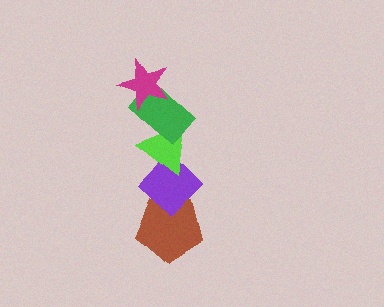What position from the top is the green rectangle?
The green rectangle is 2nd from the top.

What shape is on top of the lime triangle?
The green rectangle is on top of the lime triangle.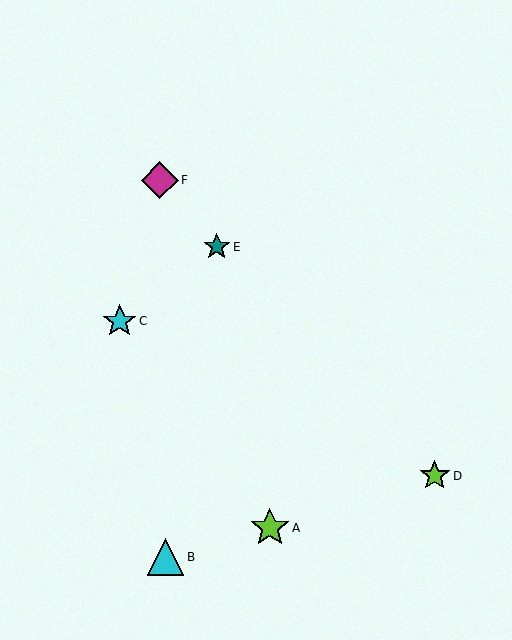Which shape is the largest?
The lime star (labeled A) is the largest.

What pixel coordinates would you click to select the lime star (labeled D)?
Click at (435, 476) to select the lime star D.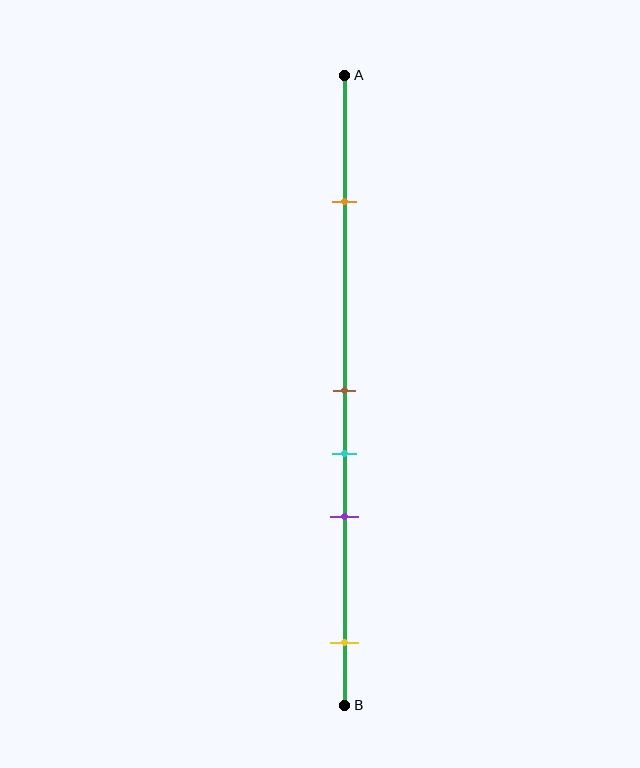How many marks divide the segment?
There are 5 marks dividing the segment.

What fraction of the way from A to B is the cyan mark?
The cyan mark is approximately 60% (0.6) of the way from A to B.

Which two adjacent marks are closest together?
The brown and cyan marks are the closest adjacent pair.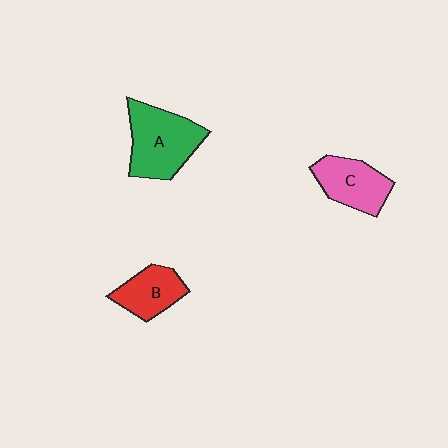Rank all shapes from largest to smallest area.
From largest to smallest: A (green), C (pink), B (red).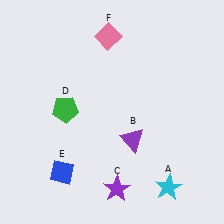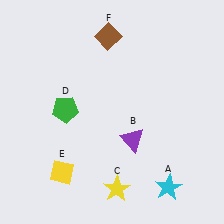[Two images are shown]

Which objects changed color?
C changed from purple to yellow. E changed from blue to yellow. F changed from pink to brown.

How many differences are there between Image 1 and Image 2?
There are 3 differences between the two images.